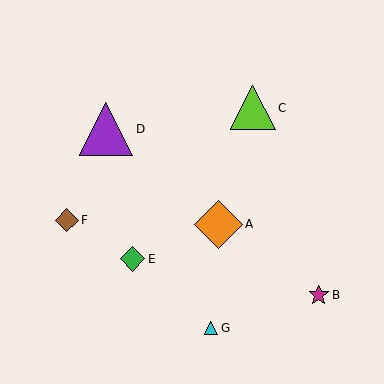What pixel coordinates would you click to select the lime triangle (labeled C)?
Click at (253, 108) to select the lime triangle C.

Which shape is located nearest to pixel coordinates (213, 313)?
The cyan triangle (labeled G) at (211, 328) is nearest to that location.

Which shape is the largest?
The purple triangle (labeled D) is the largest.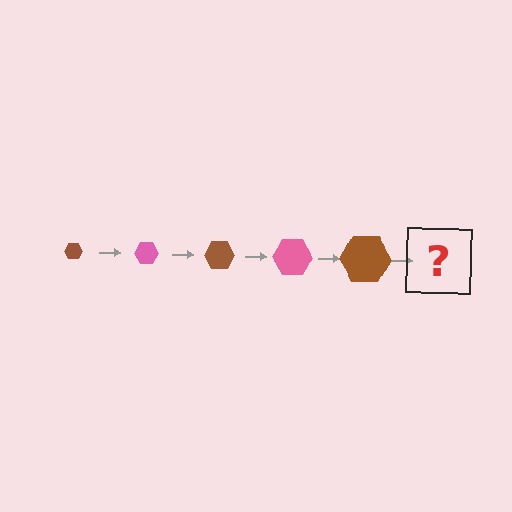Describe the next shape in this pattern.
It should be a pink hexagon, larger than the previous one.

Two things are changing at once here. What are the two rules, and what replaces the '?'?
The two rules are that the hexagon grows larger each step and the color cycles through brown and pink. The '?' should be a pink hexagon, larger than the previous one.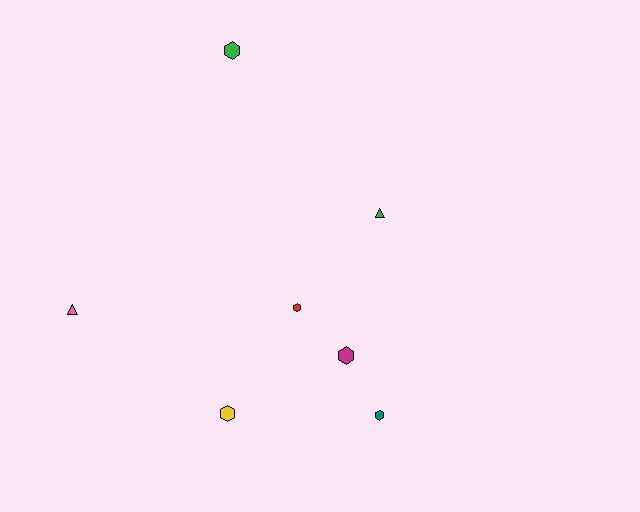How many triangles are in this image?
There are 2 triangles.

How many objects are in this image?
There are 7 objects.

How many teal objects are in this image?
There is 1 teal object.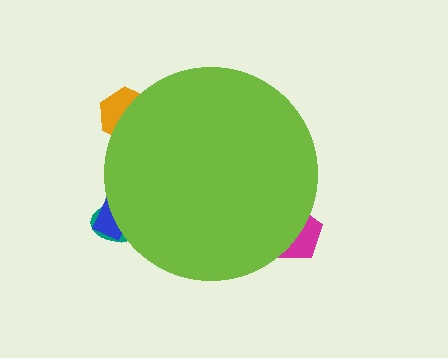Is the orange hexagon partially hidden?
Yes, the orange hexagon is partially hidden behind the lime circle.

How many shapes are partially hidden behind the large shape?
4 shapes are partially hidden.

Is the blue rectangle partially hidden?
Yes, the blue rectangle is partially hidden behind the lime circle.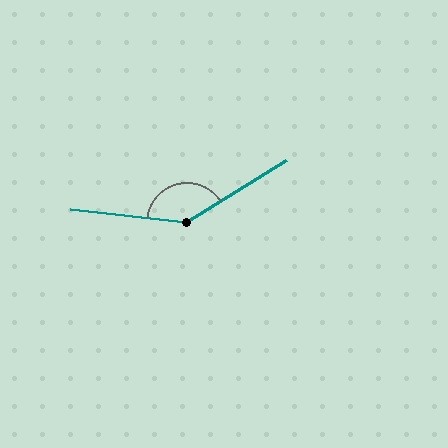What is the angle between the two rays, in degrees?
Approximately 141 degrees.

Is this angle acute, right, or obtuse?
It is obtuse.